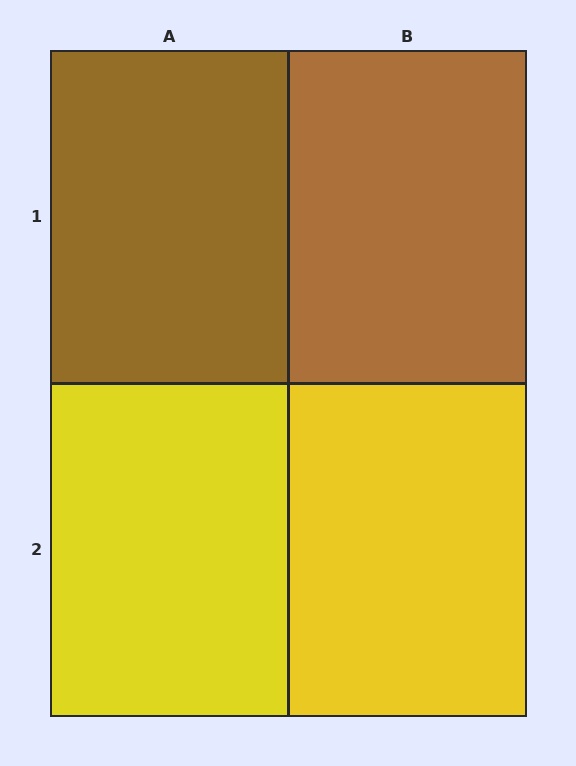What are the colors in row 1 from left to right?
Brown, brown.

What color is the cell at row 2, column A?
Yellow.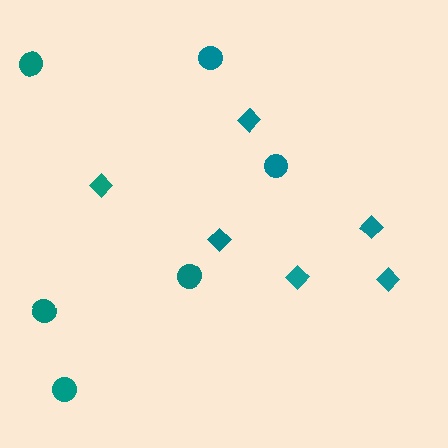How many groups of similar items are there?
There are 2 groups: one group of diamonds (6) and one group of circles (6).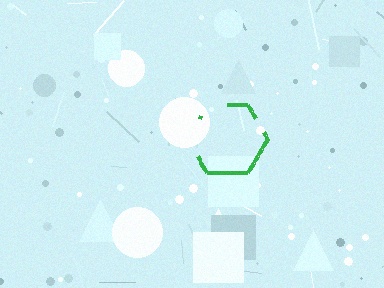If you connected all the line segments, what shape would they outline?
They would outline a hexagon.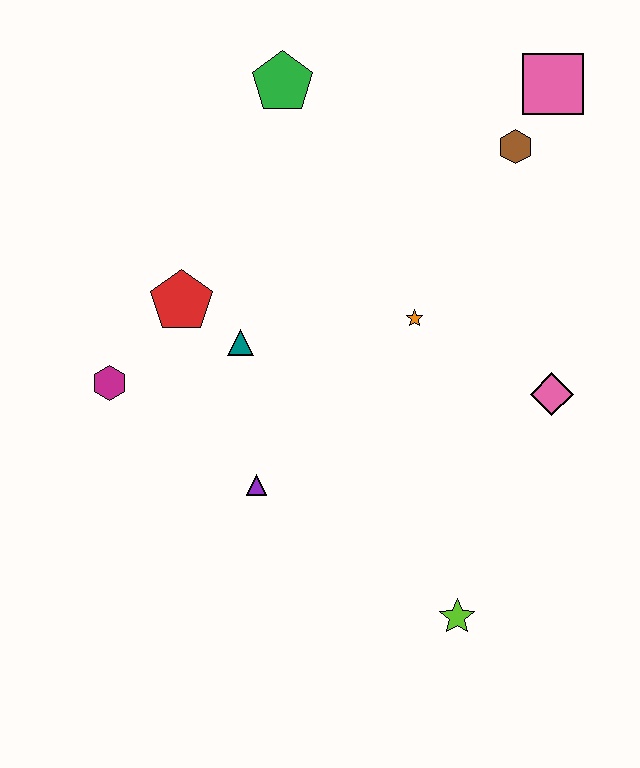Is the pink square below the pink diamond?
No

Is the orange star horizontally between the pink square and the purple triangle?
Yes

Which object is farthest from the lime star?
The green pentagon is farthest from the lime star.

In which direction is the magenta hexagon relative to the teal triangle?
The magenta hexagon is to the left of the teal triangle.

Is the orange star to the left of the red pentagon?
No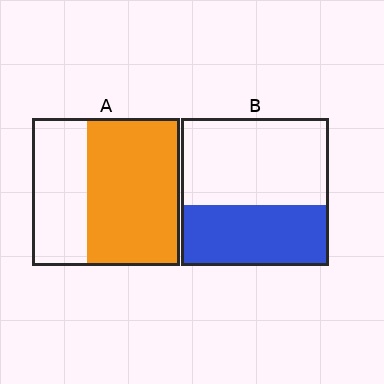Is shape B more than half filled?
No.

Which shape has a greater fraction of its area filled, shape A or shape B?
Shape A.